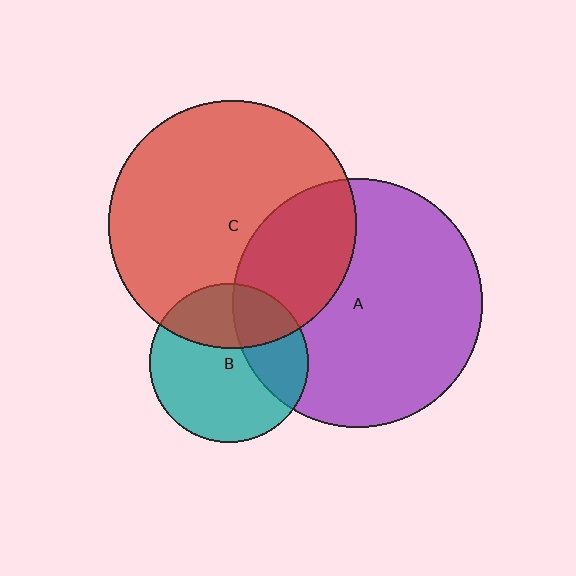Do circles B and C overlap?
Yes.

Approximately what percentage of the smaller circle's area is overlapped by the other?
Approximately 35%.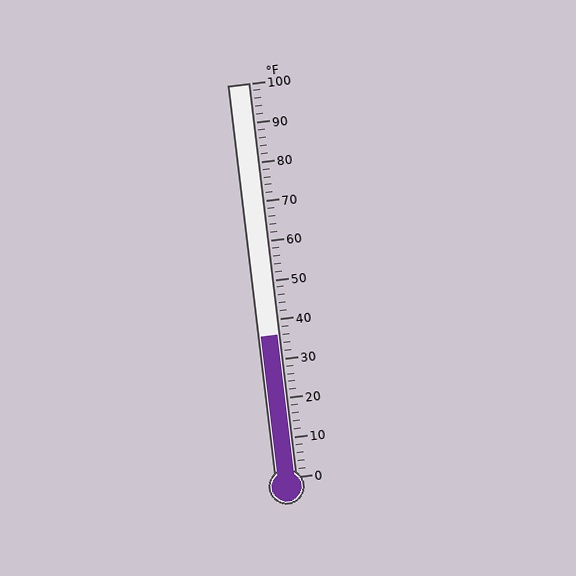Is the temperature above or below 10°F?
The temperature is above 10°F.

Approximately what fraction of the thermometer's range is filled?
The thermometer is filled to approximately 35% of its range.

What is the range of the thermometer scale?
The thermometer scale ranges from 0°F to 100°F.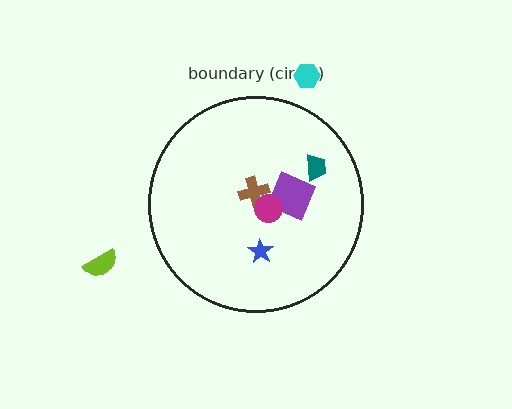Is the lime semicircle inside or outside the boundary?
Outside.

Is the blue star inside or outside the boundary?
Inside.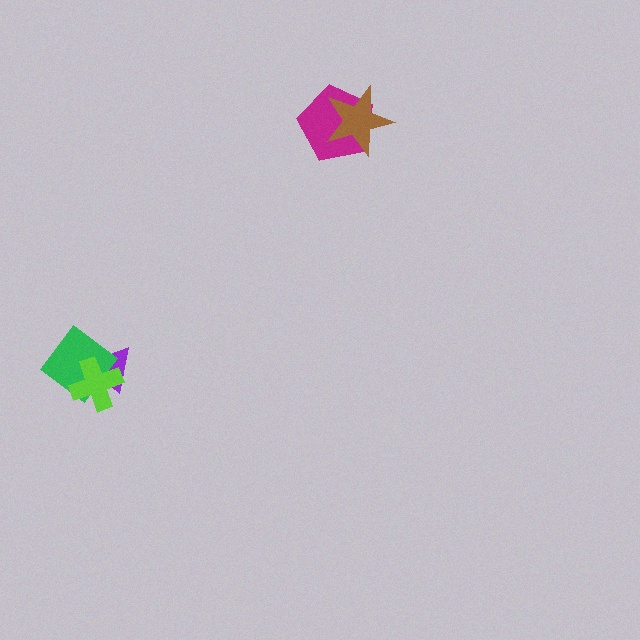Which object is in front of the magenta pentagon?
The brown star is in front of the magenta pentagon.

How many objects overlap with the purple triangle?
2 objects overlap with the purple triangle.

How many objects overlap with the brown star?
1 object overlaps with the brown star.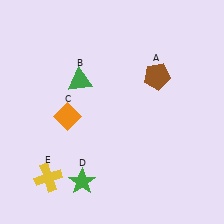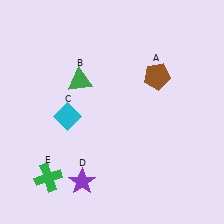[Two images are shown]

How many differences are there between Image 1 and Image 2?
There are 3 differences between the two images.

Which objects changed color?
C changed from orange to cyan. D changed from green to purple. E changed from yellow to green.